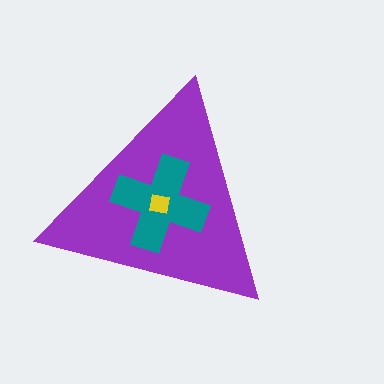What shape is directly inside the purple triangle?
The teal cross.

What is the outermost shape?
The purple triangle.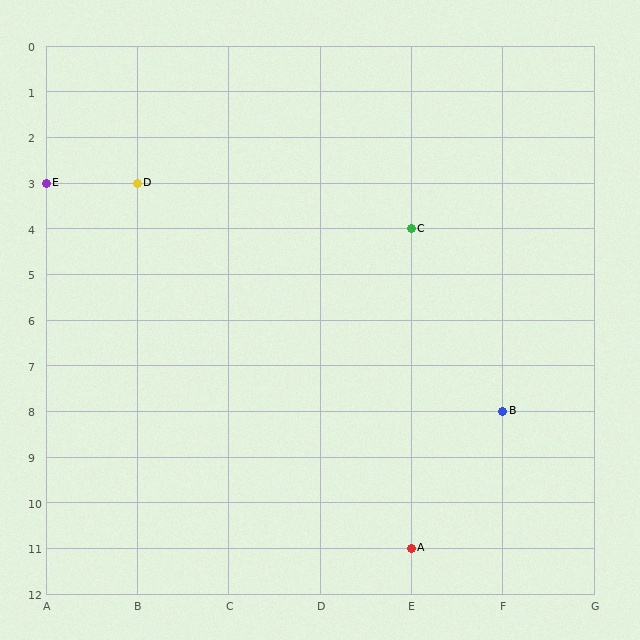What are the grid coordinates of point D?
Point D is at grid coordinates (B, 3).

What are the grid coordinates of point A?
Point A is at grid coordinates (E, 11).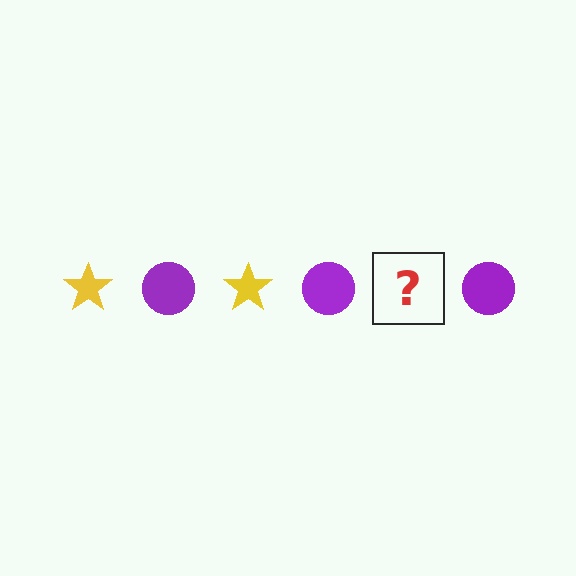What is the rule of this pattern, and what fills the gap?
The rule is that the pattern alternates between yellow star and purple circle. The gap should be filled with a yellow star.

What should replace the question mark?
The question mark should be replaced with a yellow star.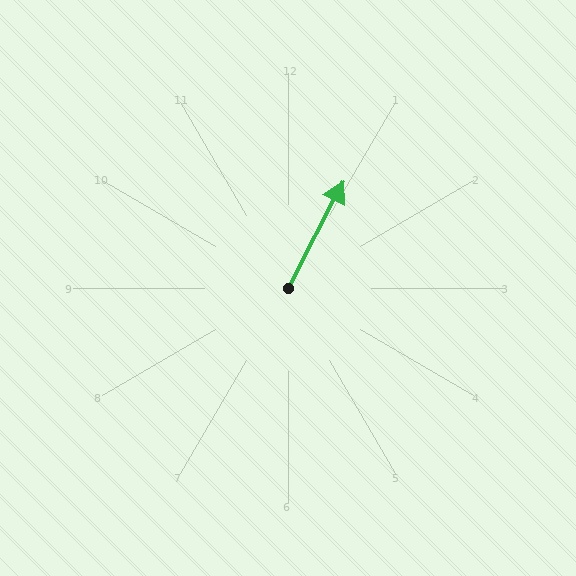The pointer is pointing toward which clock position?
Roughly 1 o'clock.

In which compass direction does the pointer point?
Northeast.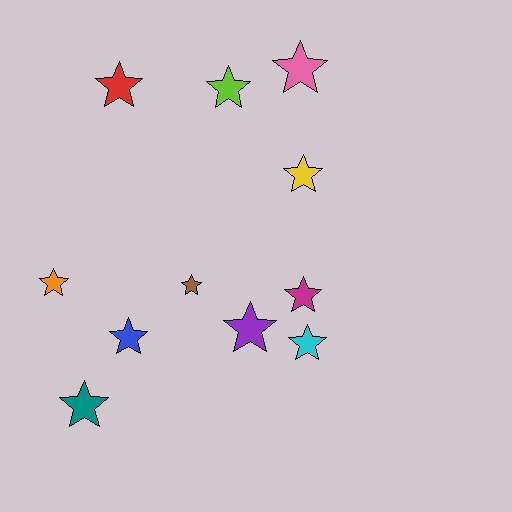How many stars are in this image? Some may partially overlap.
There are 11 stars.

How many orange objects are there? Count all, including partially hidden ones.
There is 1 orange object.